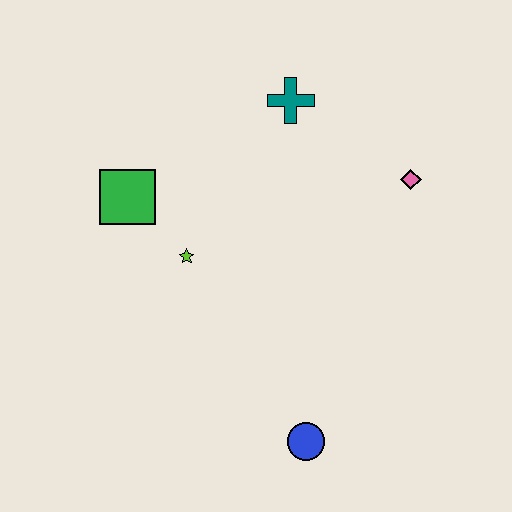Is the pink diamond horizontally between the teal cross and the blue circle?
No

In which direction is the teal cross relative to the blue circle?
The teal cross is above the blue circle.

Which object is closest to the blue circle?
The lime star is closest to the blue circle.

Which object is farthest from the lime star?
The pink diamond is farthest from the lime star.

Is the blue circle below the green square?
Yes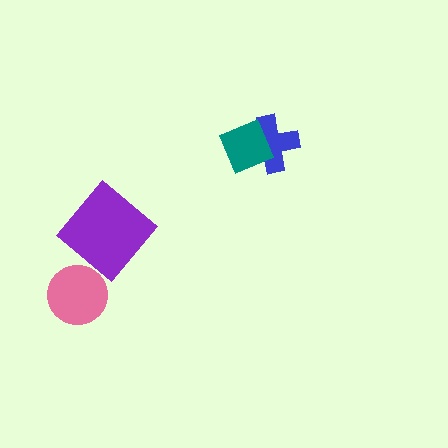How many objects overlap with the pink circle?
0 objects overlap with the pink circle.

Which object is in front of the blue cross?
The teal diamond is in front of the blue cross.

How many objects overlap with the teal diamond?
1 object overlaps with the teal diamond.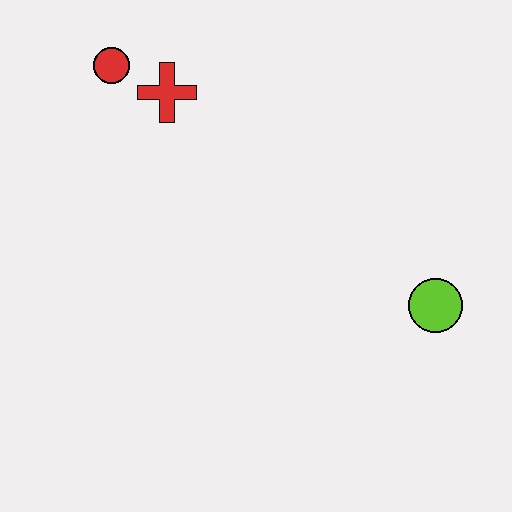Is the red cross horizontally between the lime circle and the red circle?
Yes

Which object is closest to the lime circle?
The red cross is closest to the lime circle.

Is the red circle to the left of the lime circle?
Yes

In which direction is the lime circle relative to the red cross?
The lime circle is to the right of the red cross.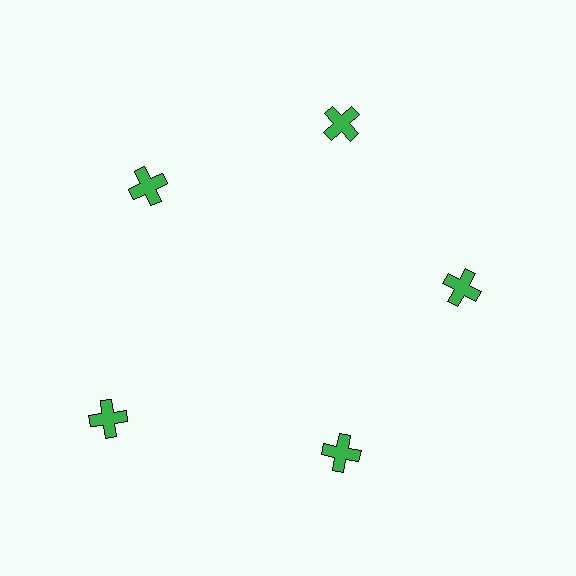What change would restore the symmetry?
The symmetry would be restored by moving it inward, back onto the ring so that all 5 crosses sit at equal angles and equal distance from the center.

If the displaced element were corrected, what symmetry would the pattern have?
It would have 5-fold rotational symmetry — the pattern would map onto itself every 72 degrees.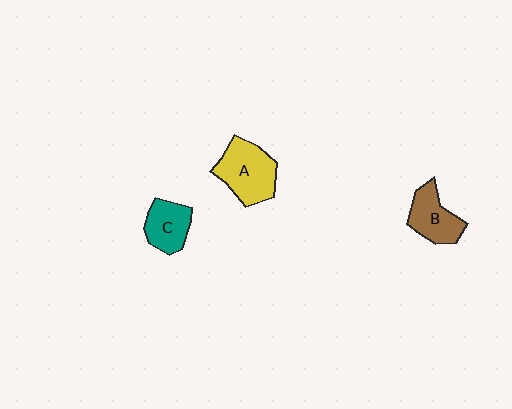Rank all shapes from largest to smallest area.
From largest to smallest: A (yellow), B (brown), C (teal).